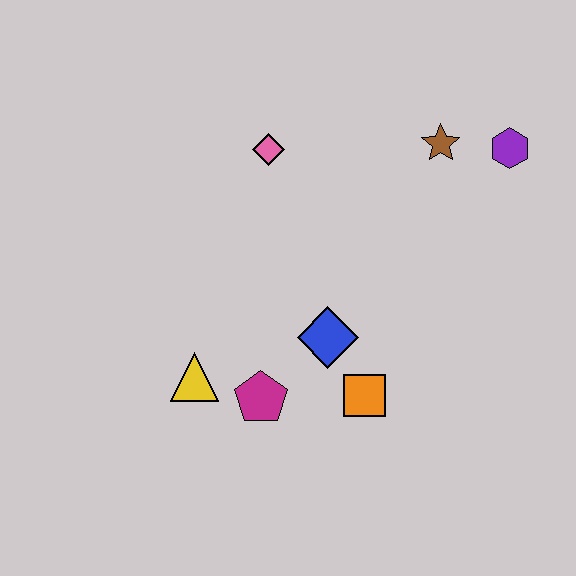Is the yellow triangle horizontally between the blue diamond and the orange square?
No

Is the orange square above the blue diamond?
No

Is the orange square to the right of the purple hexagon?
No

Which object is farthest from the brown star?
The yellow triangle is farthest from the brown star.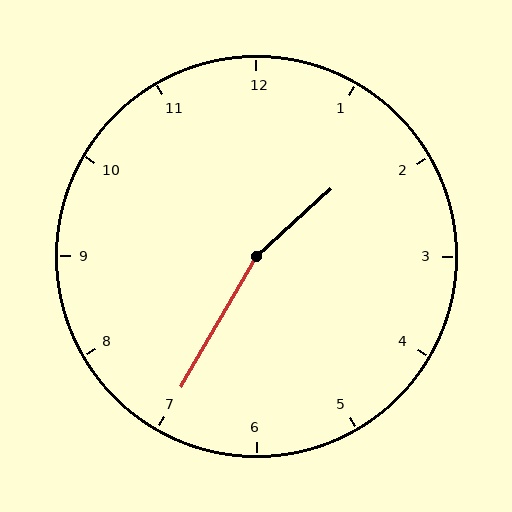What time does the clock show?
1:35.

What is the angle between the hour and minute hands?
Approximately 162 degrees.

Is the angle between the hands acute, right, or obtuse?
It is obtuse.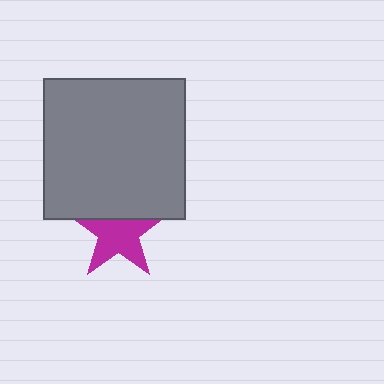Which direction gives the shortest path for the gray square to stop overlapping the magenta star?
Moving up gives the shortest separation.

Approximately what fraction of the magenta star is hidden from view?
Roughly 30% of the magenta star is hidden behind the gray square.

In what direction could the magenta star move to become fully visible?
The magenta star could move down. That would shift it out from behind the gray square entirely.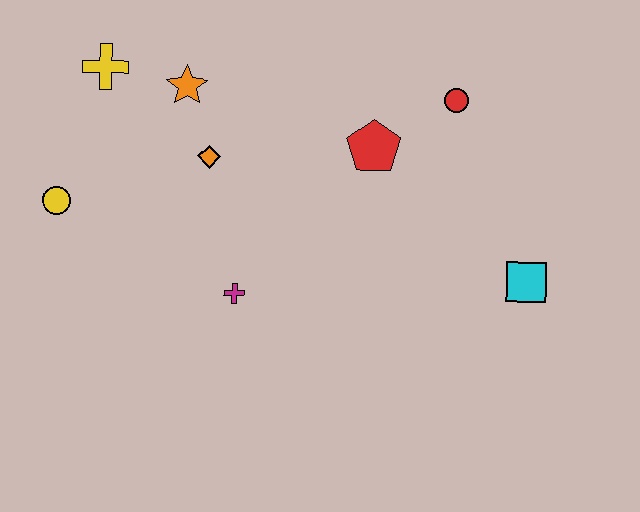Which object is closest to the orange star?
The orange diamond is closest to the orange star.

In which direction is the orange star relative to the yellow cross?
The orange star is to the right of the yellow cross.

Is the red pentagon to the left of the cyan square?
Yes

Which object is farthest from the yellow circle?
The cyan square is farthest from the yellow circle.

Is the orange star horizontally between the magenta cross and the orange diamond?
No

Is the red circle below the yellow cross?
Yes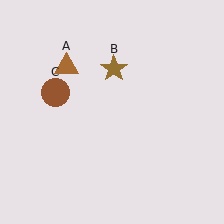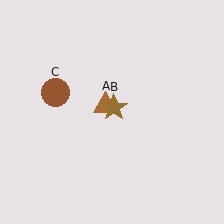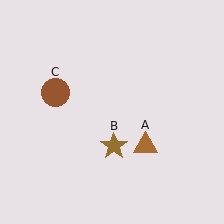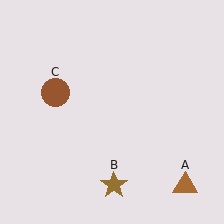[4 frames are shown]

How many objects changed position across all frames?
2 objects changed position: brown triangle (object A), brown star (object B).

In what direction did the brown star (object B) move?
The brown star (object B) moved down.